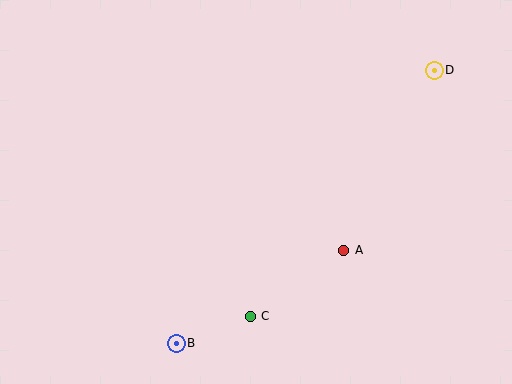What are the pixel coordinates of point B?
Point B is at (176, 343).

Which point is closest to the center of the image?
Point A at (344, 250) is closest to the center.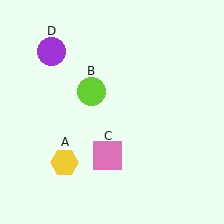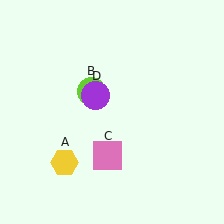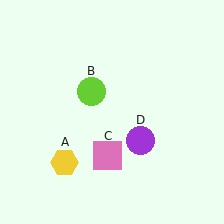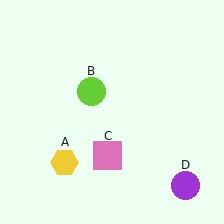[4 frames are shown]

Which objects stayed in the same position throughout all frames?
Yellow hexagon (object A) and lime circle (object B) and pink square (object C) remained stationary.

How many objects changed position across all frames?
1 object changed position: purple circle (object D).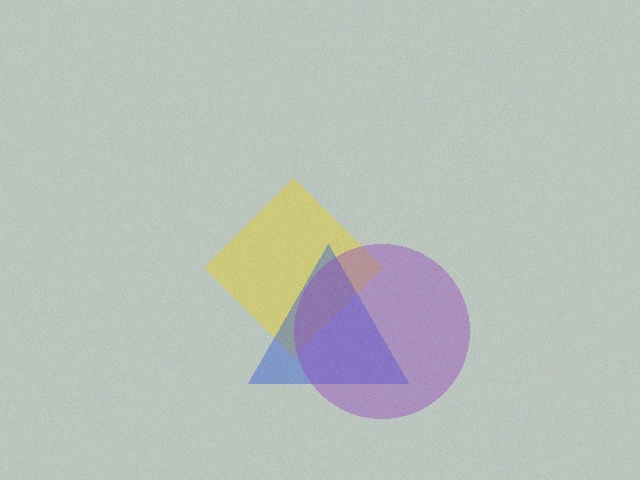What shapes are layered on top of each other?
The layered shapes are: a yellow diamond, a blue triangle, a purple circle.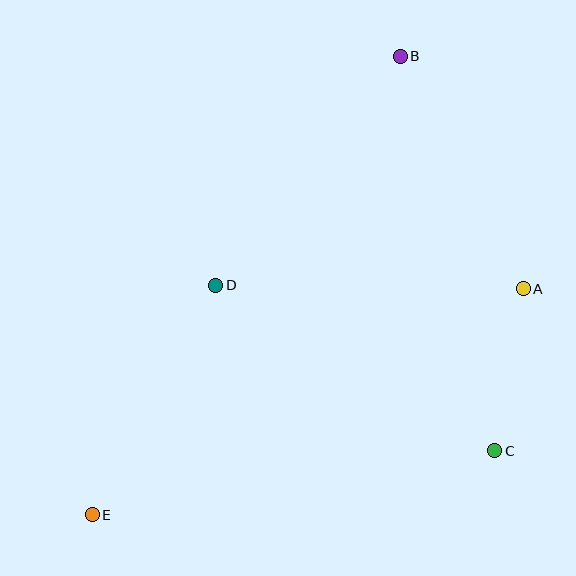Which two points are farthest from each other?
Points B and E are farthest from each other.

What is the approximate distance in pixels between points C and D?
The distance between C and D is approximately 324 pixels.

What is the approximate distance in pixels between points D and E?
The distance between D and E is approximately 261 pixels.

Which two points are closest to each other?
Points A and C are closest to each other.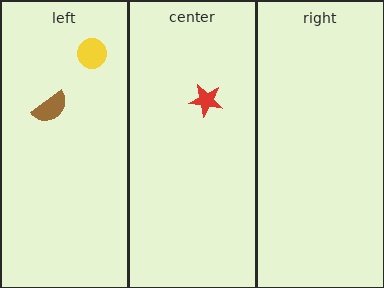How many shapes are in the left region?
2.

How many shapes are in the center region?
1.